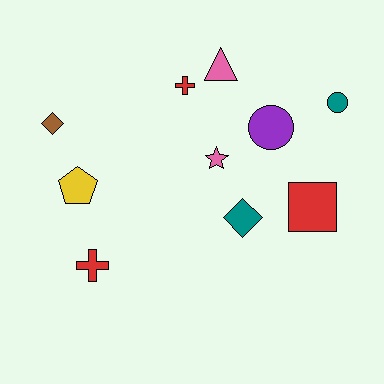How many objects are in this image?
There are 10 objects.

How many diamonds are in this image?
There are 2 diamonds.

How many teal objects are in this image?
There are 2 teal objects.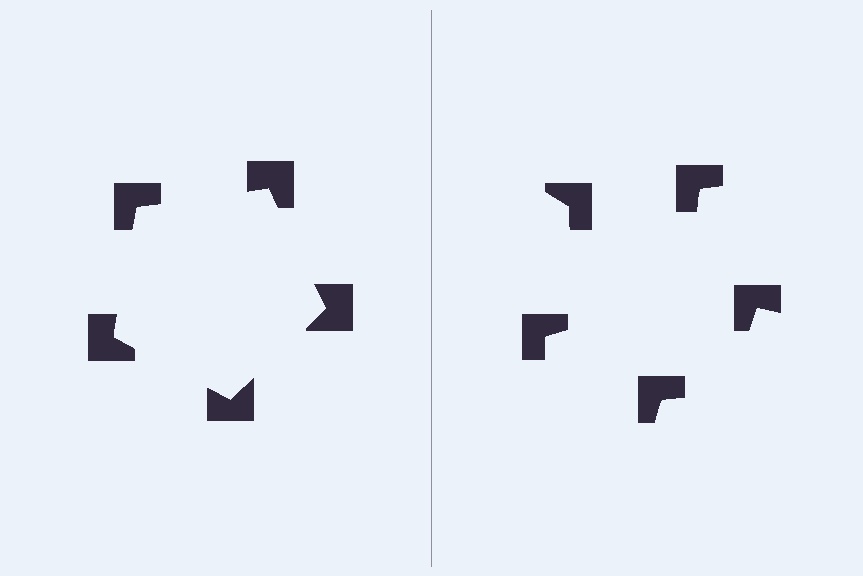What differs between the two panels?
The notched squares are positioned identically on both sides; only the wedge orientations differ. On the left they align to a pentagon; on the right they are misaligned.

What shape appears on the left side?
An illusory pentagon.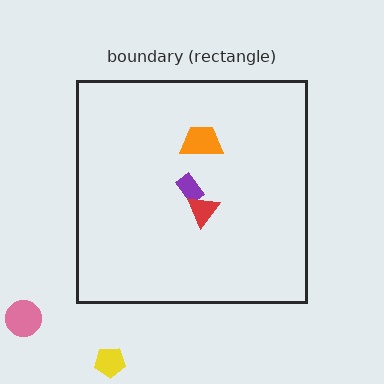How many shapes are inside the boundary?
3 inside, 2 outside.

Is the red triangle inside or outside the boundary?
Inside.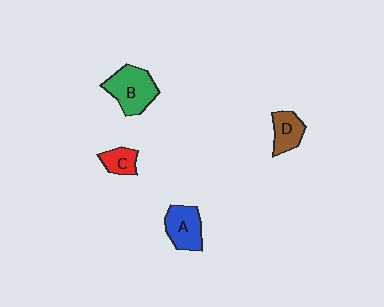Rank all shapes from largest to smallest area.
From largest to smallest: B (green), A (blue), D (brown), C (red).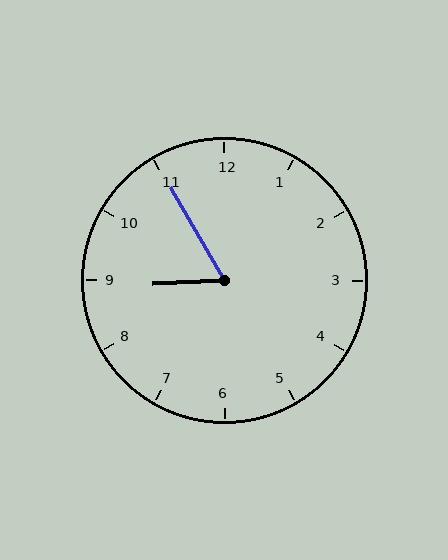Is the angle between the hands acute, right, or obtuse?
It is acute.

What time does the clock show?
8:55.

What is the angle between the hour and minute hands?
Approximately 62 degrees.